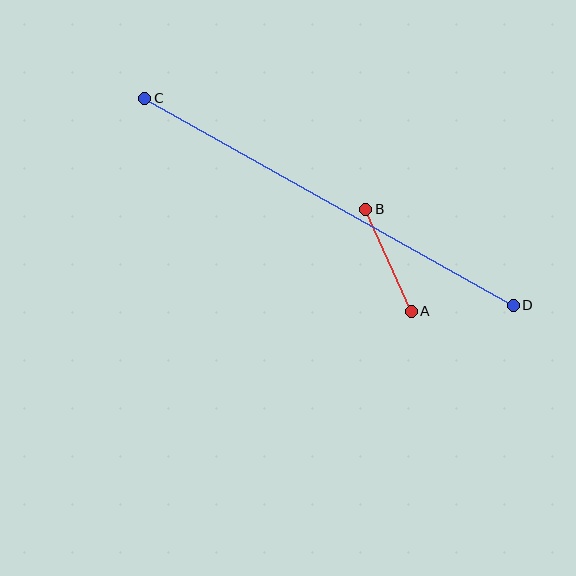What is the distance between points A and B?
The distance is approximately 112 pixels.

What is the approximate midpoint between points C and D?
The midpoint is at approximately (329, 202) pixels.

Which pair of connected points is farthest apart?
Points C and D are farthest apart.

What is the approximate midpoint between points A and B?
The midpoint is at approximately (388, 260) pixels.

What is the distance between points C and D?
The distance is approximately 422 pixels.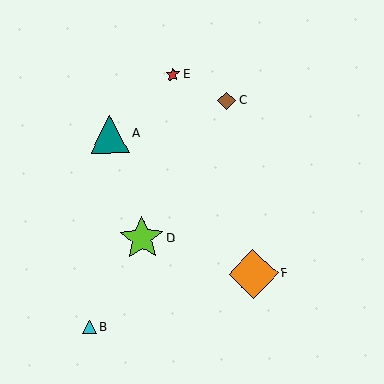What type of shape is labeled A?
Shape A is a teal triangle.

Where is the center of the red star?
The center of the red star is at (173, 75).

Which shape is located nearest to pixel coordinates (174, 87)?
The red star (labeled E) at (173, 75) is nearest to that location.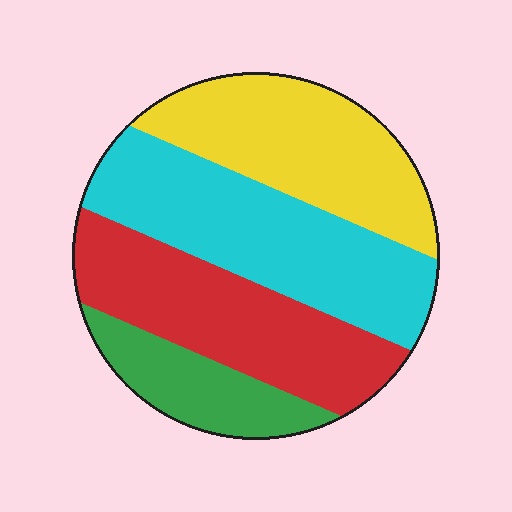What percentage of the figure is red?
Red covers around 30% of the figure.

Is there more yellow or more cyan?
Cyan.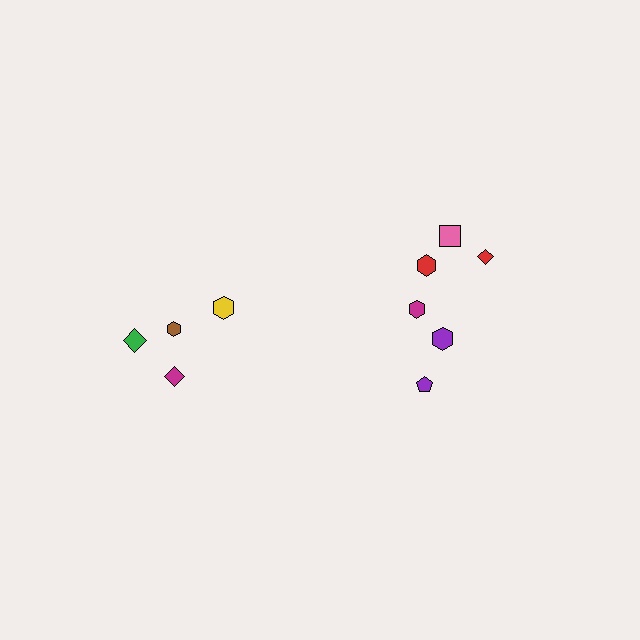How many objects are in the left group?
There are 4 objects.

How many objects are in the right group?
There are 6 objects.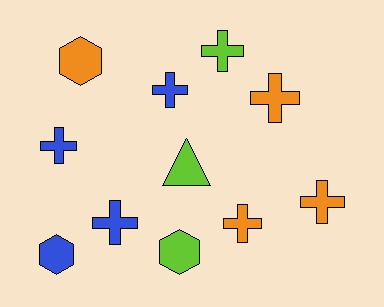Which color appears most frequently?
Blue, with 4 objects.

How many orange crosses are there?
There are 3 orange crosses.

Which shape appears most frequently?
Cross, with 7 objects.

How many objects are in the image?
There are 11 objects.